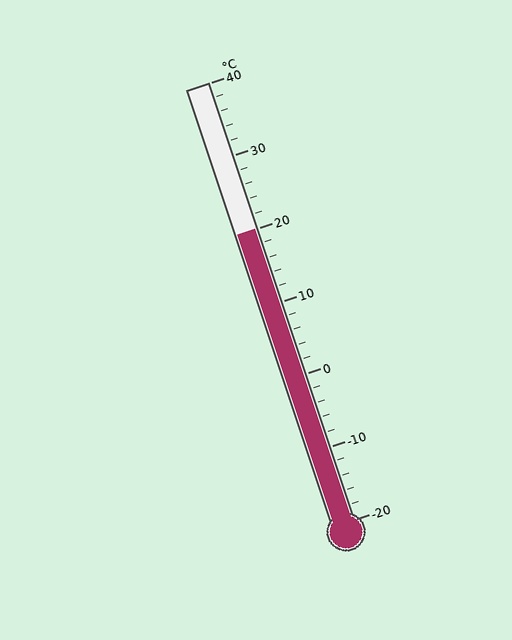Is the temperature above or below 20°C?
The temperature is at 20°C.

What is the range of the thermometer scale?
The thermometer scale ranges from -20°C to 40°C.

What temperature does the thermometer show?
The thermometer shows approximately 20°C.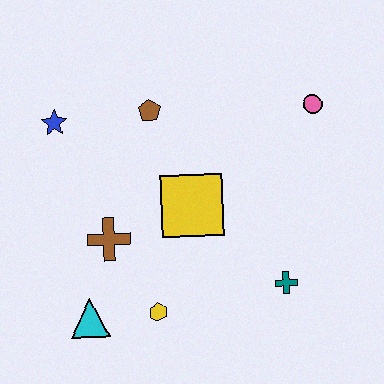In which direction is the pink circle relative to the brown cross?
The pink circle is to the right of the brown cross.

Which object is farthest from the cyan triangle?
The pink circle is farthest from the cyan triangle.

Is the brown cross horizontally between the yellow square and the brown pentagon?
No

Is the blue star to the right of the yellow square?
No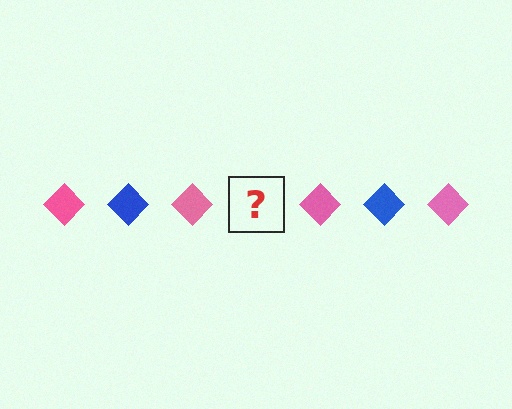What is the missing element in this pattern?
The missing element is a blue diamond.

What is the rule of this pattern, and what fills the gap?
The rule is that the pattern cycles through pink, blue diamonds. The gap should be filled with a blue diamond.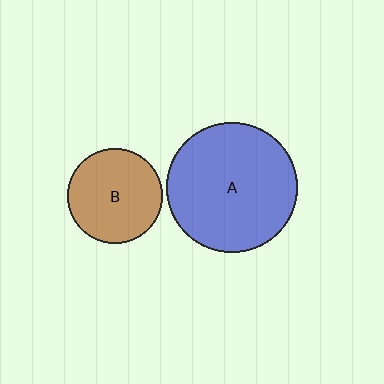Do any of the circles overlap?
No, none of the circles overlap.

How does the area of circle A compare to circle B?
Approximately 1.9 times.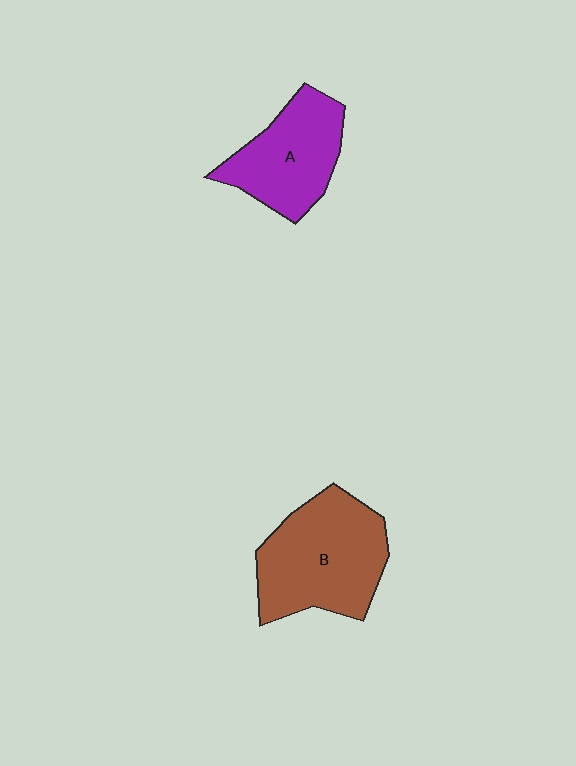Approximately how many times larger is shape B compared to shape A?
Approximately 1.3 times.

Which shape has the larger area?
Shape B (brown).